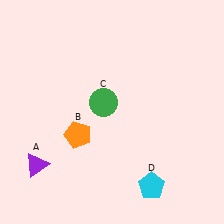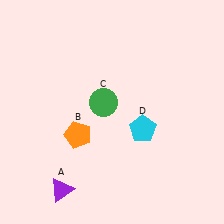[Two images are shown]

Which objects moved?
The objects that moved are: the purple triangle (A), the cyan pentagon (D).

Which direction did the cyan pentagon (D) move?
The cyan pentagon (D) moved up.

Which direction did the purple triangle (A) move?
The purple triangle (A) moved down.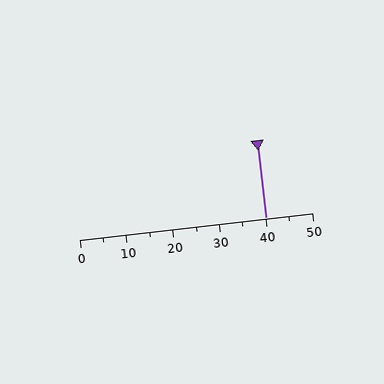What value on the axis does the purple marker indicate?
The marker indicates approximately 40.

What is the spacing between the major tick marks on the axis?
The major ticks are spaced 10 apart.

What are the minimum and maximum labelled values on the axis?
The axis runs from 0 to 50.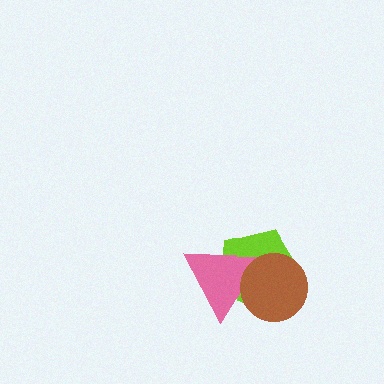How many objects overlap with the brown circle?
2 objects overlap with the brown circle.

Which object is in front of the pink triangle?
The brown circle is in front of the pink triangle.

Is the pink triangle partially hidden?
Yes, it is partially covered by another shape.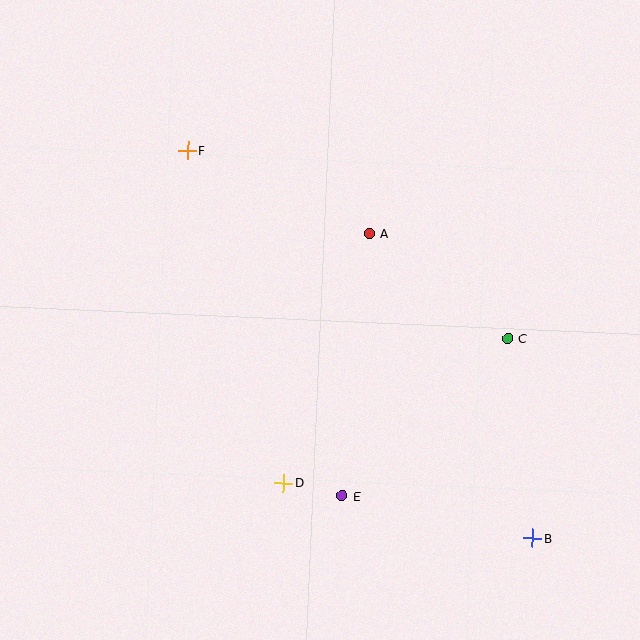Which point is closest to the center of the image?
Point A at (369, 233) is closest to the center.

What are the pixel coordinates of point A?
Point A is at (369, 233).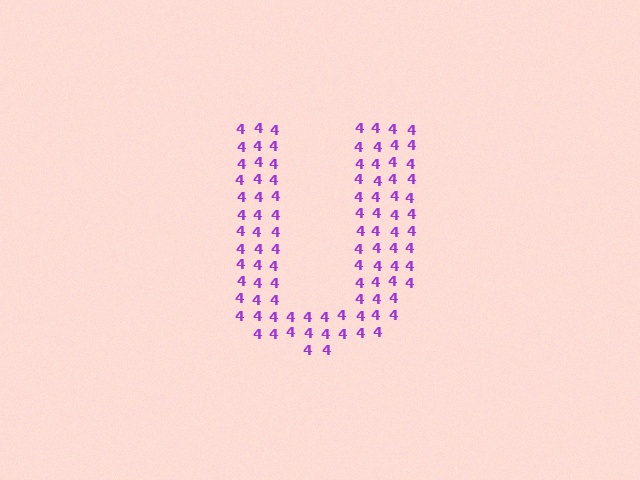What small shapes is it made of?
It is made of small digit 4's.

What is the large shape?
The large shape is the letter U.